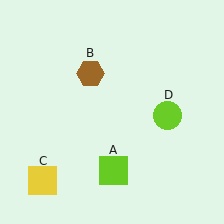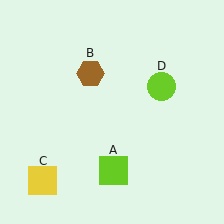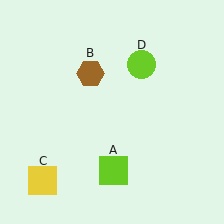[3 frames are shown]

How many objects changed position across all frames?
1 object changed position: lime circle (object D).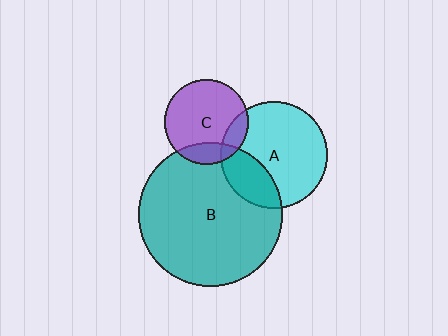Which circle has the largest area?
Circle B (teal).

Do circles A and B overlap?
Yes.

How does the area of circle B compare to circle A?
Approximately 1.8 times.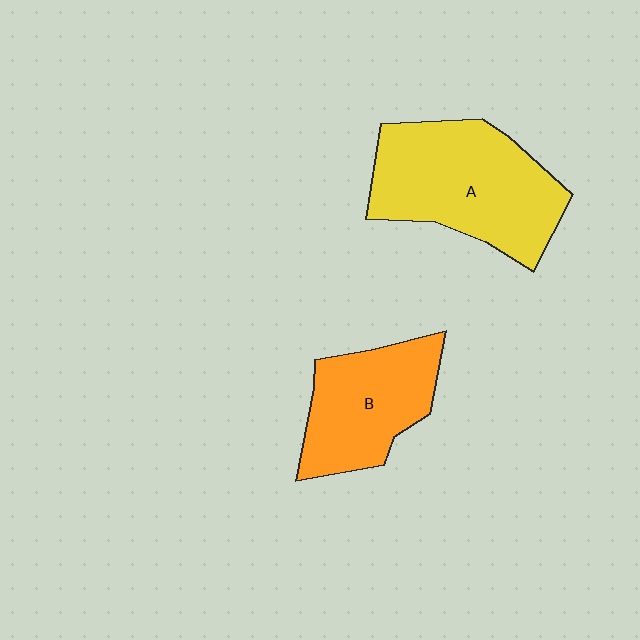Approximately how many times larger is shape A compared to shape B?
Approximately 1.4 times.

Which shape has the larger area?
Shape A (yellow).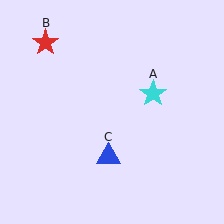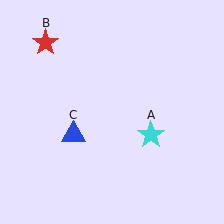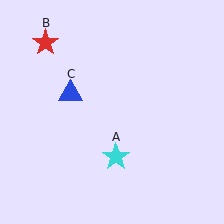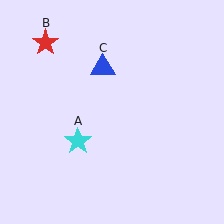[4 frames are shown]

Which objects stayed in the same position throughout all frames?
Red star (object B) remained stationary.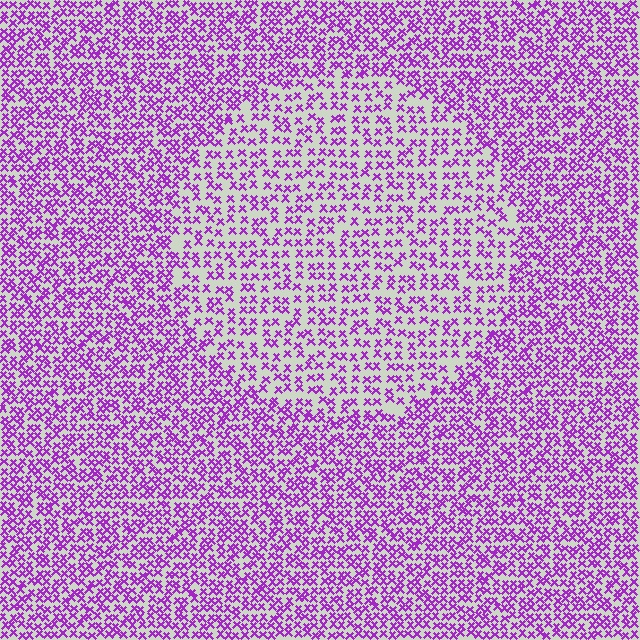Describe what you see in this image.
The image contains small purple elements arranged at two different densities. A circle-shaped region is visible where the elements are less densely packed than the surrounding area.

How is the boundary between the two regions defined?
The boundary is defined by a change in element density (approximately 1.7x ratio). All elements are the same color, size, and shape.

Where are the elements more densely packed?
The elements are more densely packed outside the circle boundary.